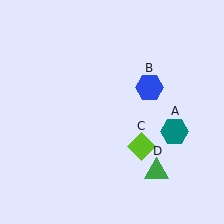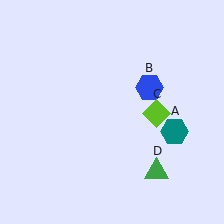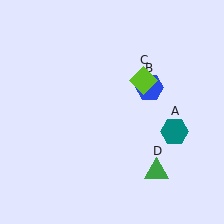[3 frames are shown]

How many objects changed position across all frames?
1 object changed position: lime diamond (object C).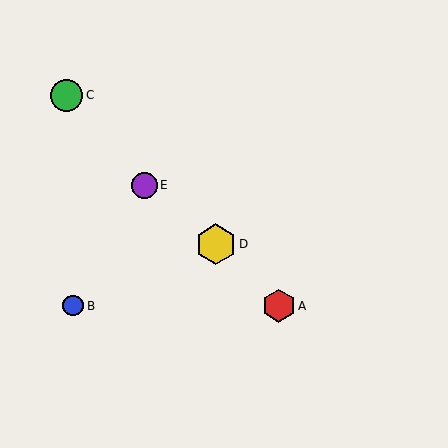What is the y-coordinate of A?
Object A is at y≈306.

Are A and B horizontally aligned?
Yes, both are at y≈306.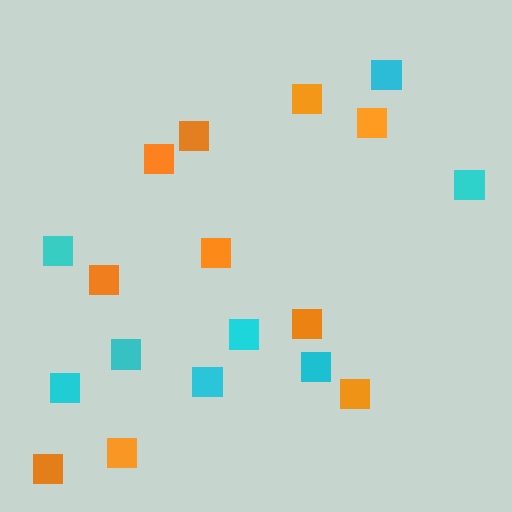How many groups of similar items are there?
There are 2 groups: one group of orange squares (10) and one group of cyan squares (8).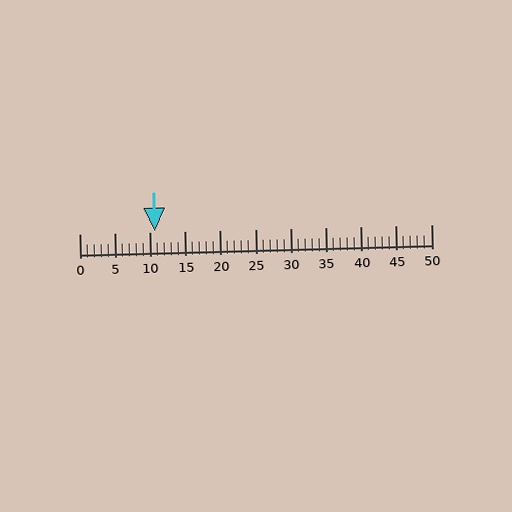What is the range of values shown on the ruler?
The ruler shows values from 0 to 50.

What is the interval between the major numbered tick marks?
The major tick marks are spaced 5 units apart.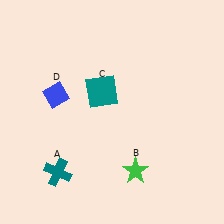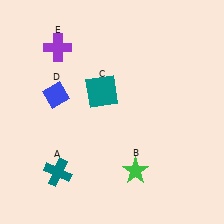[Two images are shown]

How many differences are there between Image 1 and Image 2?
There is 1 difference between the two images.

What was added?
A purple cross (E) was added in Image 2.